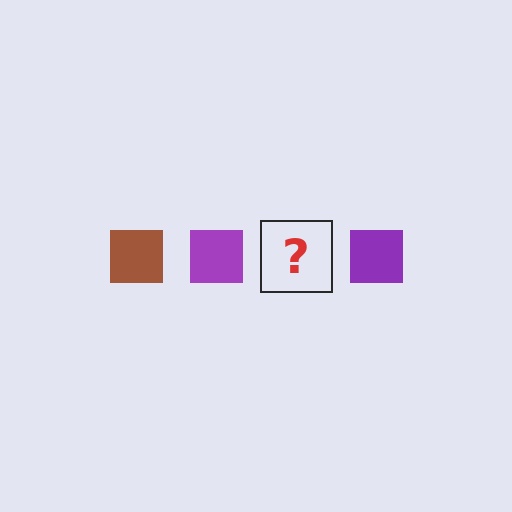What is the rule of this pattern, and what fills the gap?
The rule is that the pattern cycles through brown, purple squares. The gap should be filled with a brown square.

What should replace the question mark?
The question mark should be replaced with a brown square.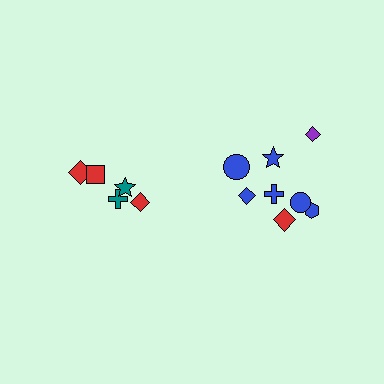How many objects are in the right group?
There are 8 objects.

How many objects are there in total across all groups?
There are 13 objects.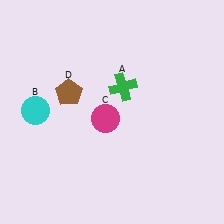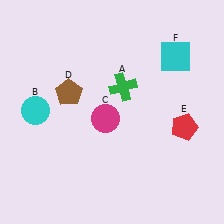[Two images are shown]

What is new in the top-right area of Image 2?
A cyan square (F) was added in the top-right area of Image 2.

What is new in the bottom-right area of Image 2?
A red pentagon (E) was added in the bottom-right area of Image 2.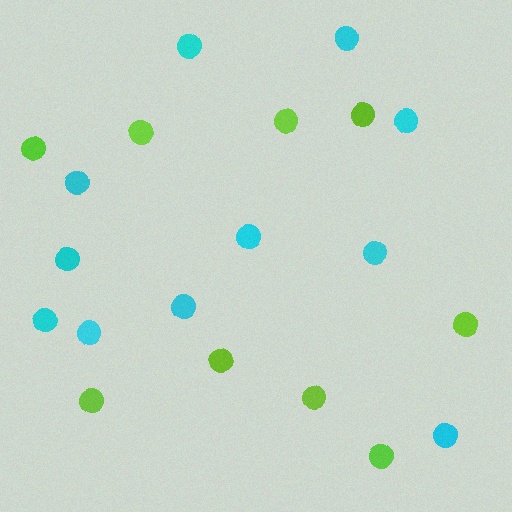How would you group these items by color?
There are 2 groups: one group of cyan circles (11) and one group of lime circles (9).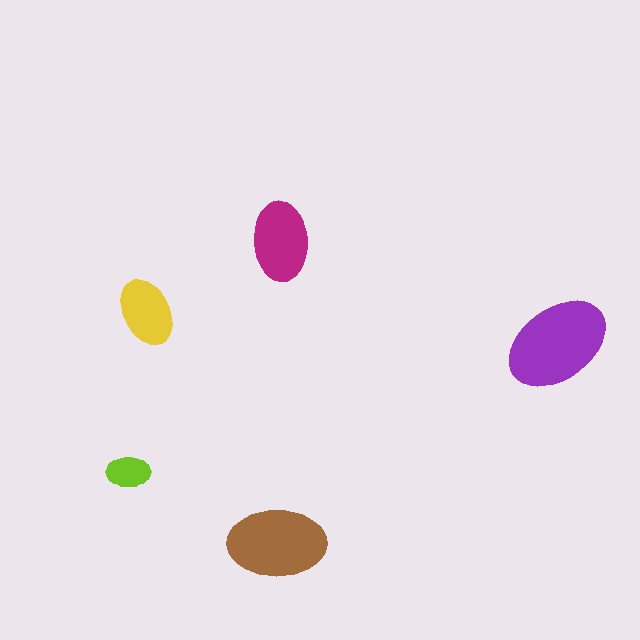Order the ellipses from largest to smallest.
the purple one, the brown one, the magenta one, the yellow one, the lime one.